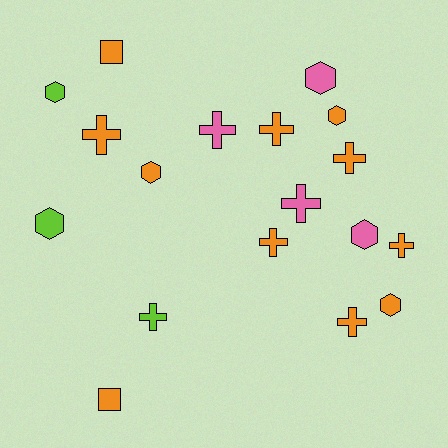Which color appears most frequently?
Orange, with 11 objects.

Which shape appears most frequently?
Cross, with 9 objects.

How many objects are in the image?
There are 18 objects.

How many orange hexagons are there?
There are 3 orange hexagons.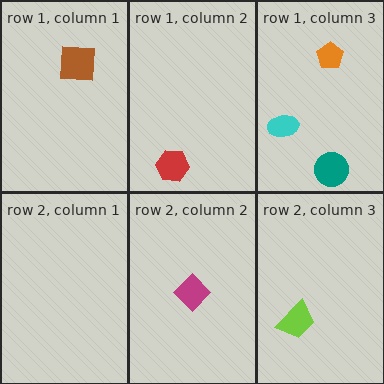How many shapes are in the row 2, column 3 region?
1.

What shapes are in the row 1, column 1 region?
The brown square.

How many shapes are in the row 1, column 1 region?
1.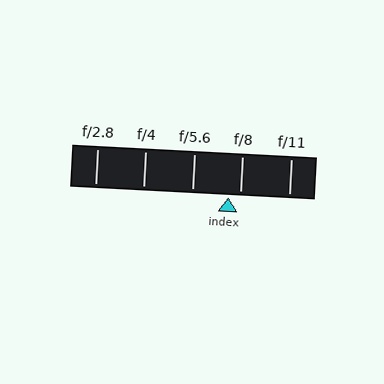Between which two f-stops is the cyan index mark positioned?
The index mark is between f/5.6 and f/8.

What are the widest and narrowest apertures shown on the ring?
The widest aperture shown is f/2.8 and the narrowest is f/11.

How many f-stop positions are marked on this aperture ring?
There are 5 f-stop positions marked.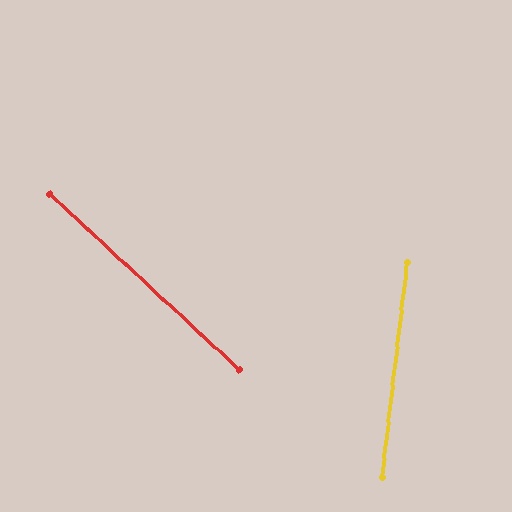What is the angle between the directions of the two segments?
Approximately 54 degrees.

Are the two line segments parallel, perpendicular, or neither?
Neither parallel nor perpendicular — they differ by about 54°.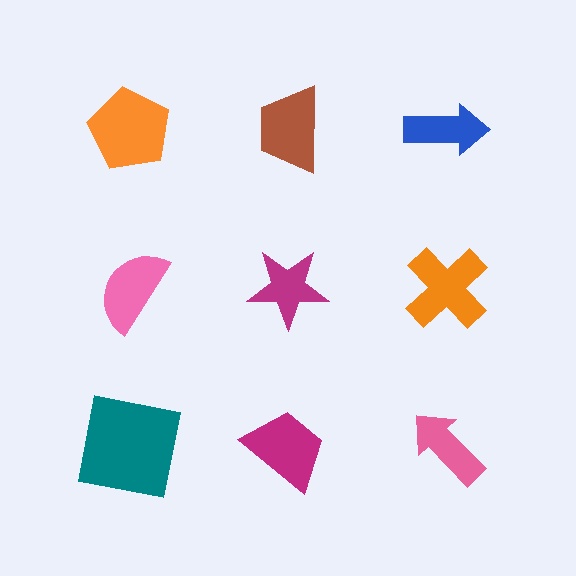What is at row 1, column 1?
An orange pentagon.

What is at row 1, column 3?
A blue arrow.